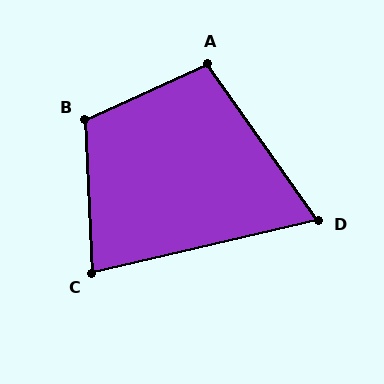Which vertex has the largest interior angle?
B, at approximately 112 degrees.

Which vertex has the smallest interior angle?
D, at approximately 68 degrees.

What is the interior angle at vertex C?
Approximately 79 degrees (acute).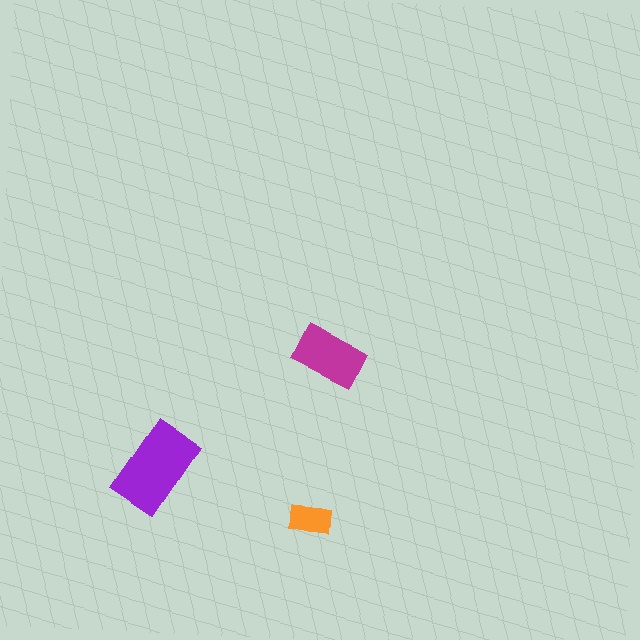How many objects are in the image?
There are 3 objects in the image.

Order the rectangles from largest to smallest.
the purple one, the magenta one, the orange one.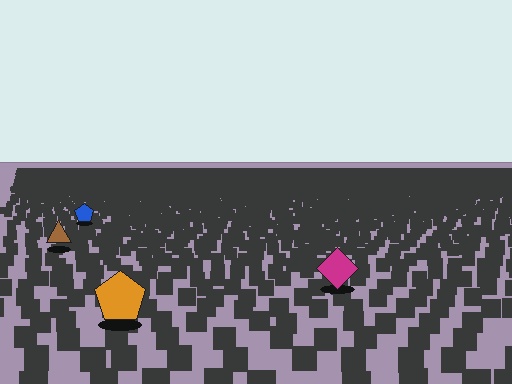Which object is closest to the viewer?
The orange pentagon is closest. The texture marks near it are larger and more spread out.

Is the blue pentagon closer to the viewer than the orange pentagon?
No. The orange pentagon is closer — you can tell from the texture gradient: the ground texture is coarser near it.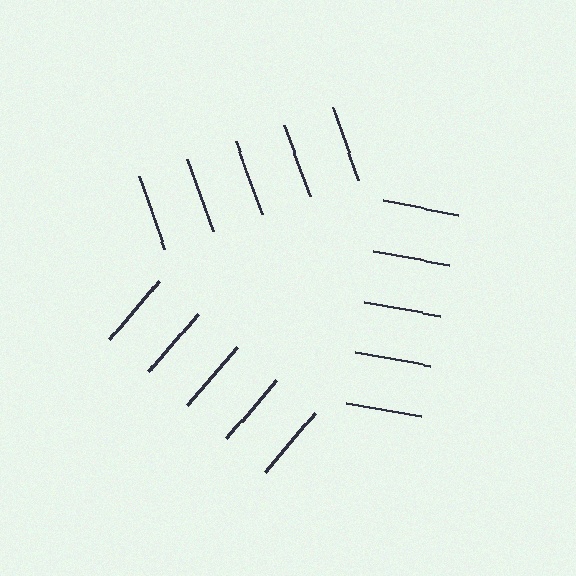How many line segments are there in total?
15 — 5 along each of the 3 edges.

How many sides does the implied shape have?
3 sides — the line-ends trace a triangle.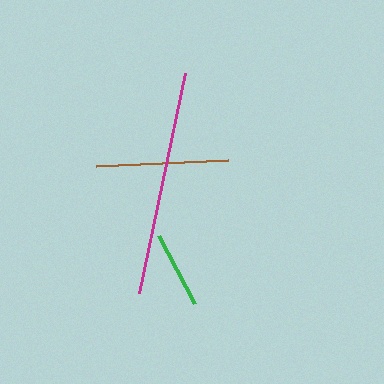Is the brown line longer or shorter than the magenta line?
The magenta line is longer than the brown line.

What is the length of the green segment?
The green segment is approximately 77 pixels long.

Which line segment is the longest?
The magenta line is the longest at approximately 225 pixels.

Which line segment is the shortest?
The green line is the shortest at approximately 77 pixels.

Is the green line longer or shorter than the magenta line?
The magenta line is longer than the green line.